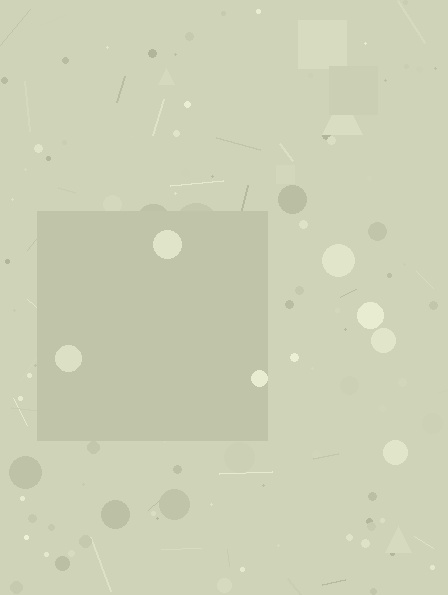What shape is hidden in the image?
A square is hidden in the image.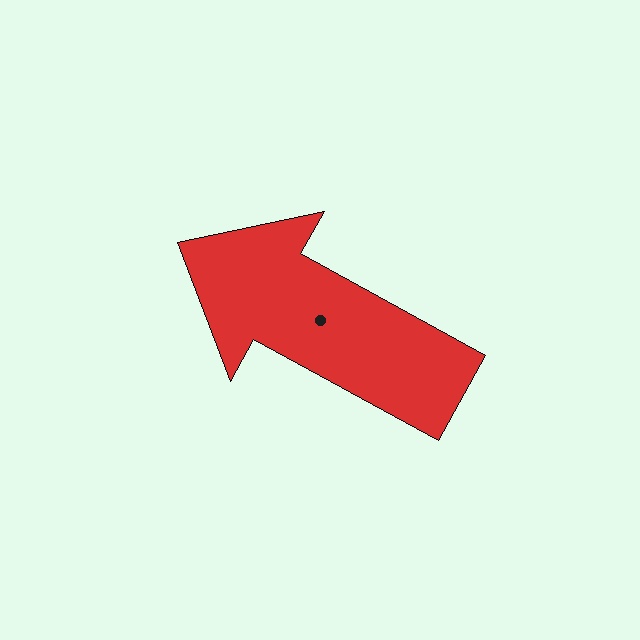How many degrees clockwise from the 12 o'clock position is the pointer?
Approximately 299 degrees.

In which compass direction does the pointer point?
Northwest.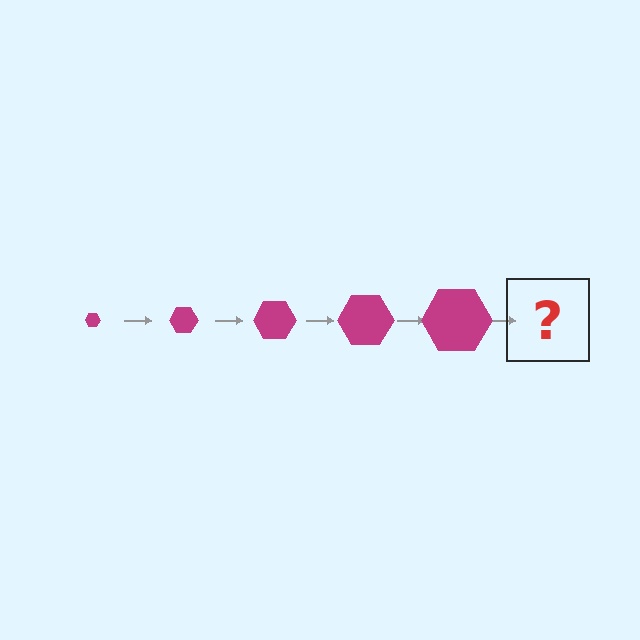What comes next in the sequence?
The next element should be a magenta hexagon, larger than the previous one.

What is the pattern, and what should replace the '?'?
The pattern is that the hexagon gets progressively larger each step. The '?' should be a magenta hexagon, larger than the previous one.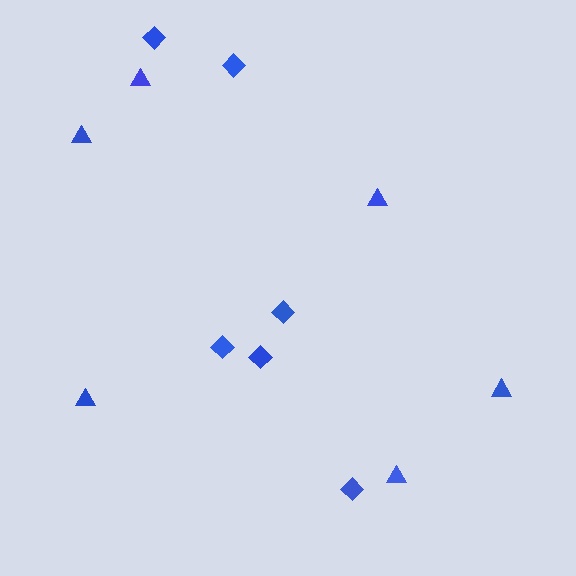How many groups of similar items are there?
There are 2 groups: one group of diamonds (6) and one group of triangles (6).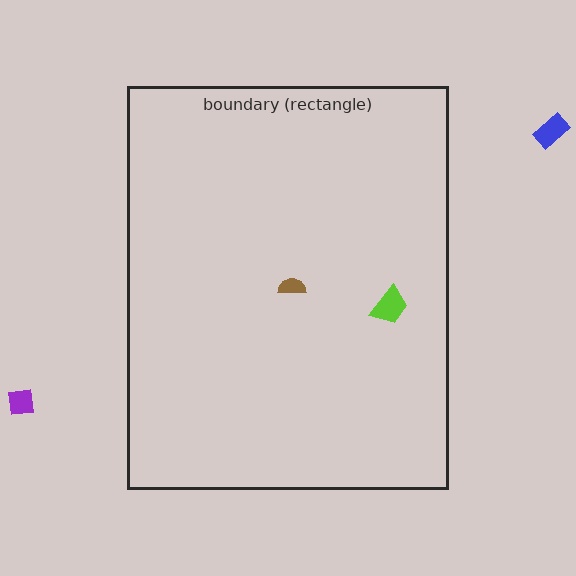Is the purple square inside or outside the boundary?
Outside.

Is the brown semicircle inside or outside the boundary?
Inside.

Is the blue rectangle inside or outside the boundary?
Outside.